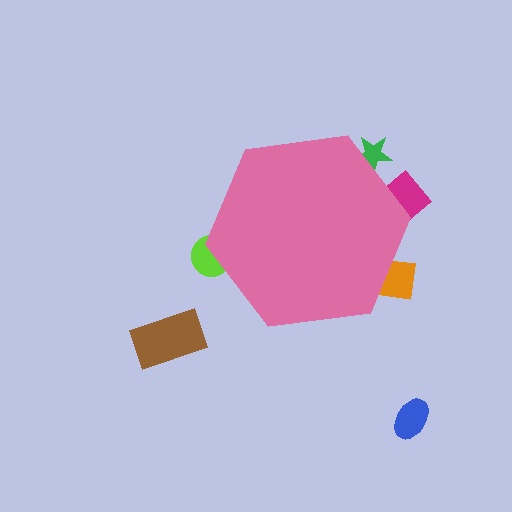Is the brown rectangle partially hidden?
No, the brown rectangle is fully visible.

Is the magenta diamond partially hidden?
Yes, the magenta diamond is partially hidden behind the pink hexagon.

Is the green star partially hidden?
Yes, the green star is partially hidden behind the pink hexagon.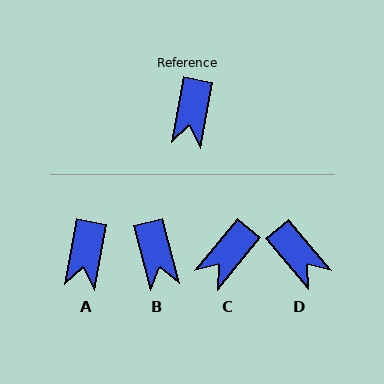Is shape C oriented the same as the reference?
No, it is off by about 29 degrees.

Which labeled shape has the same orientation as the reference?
A.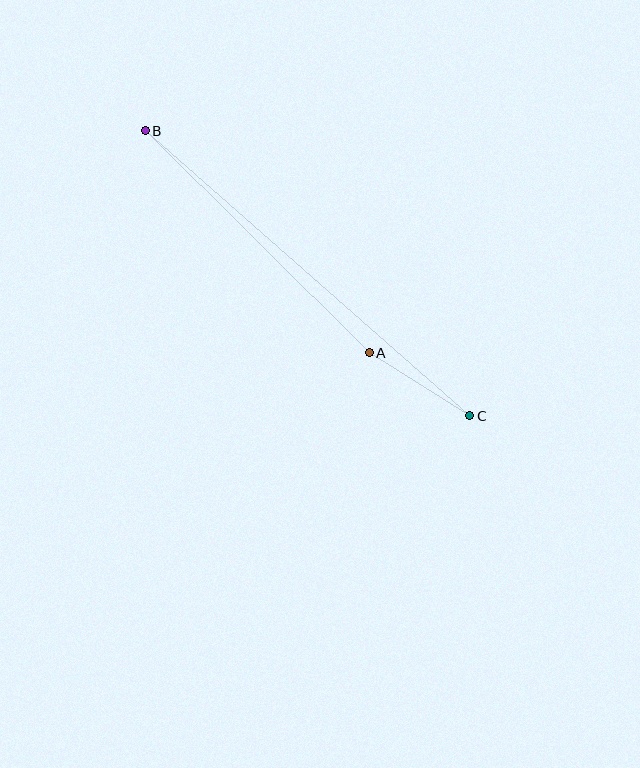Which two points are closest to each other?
Points A and C are closest to each other.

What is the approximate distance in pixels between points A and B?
The distance between A and B is approximately 316 pixels.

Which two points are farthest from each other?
Points B and C are farthest from each other.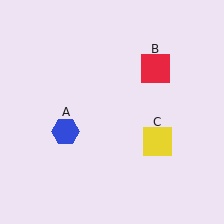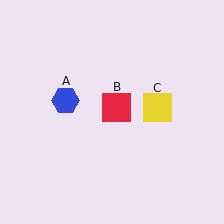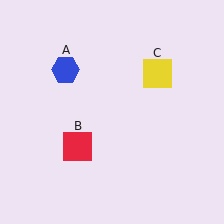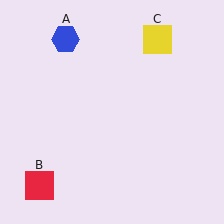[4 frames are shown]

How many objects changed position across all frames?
3 objects changed position: blue hexagon (object A), red square (object B), yellow square (object C).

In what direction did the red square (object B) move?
The red square (object B) moved down and to the left.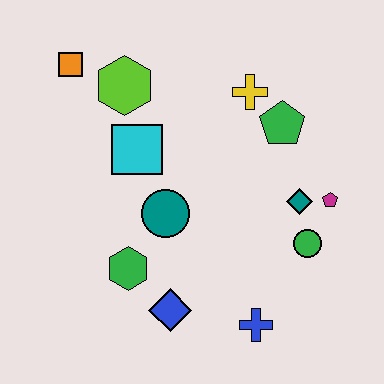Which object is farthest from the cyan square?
The blue cross is farthest from the cyan square.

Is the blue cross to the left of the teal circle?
No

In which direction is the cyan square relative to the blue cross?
The cyan square is above the blue cross.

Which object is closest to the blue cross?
The blue diamond is closest to the blue cross.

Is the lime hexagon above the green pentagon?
Yes